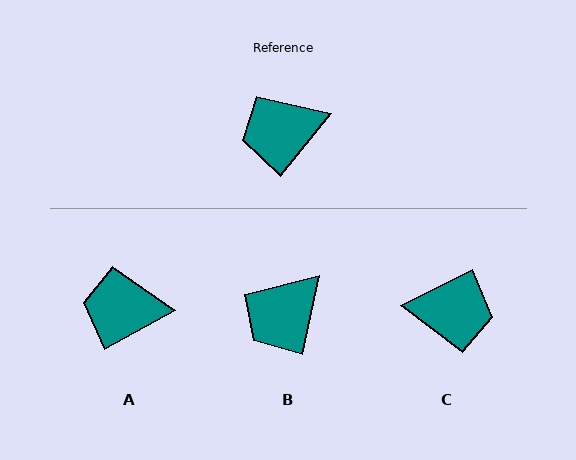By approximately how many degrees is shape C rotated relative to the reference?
Approximately 156 degrees counter-clockwise.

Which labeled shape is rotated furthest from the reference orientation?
C, about 156 degrees away.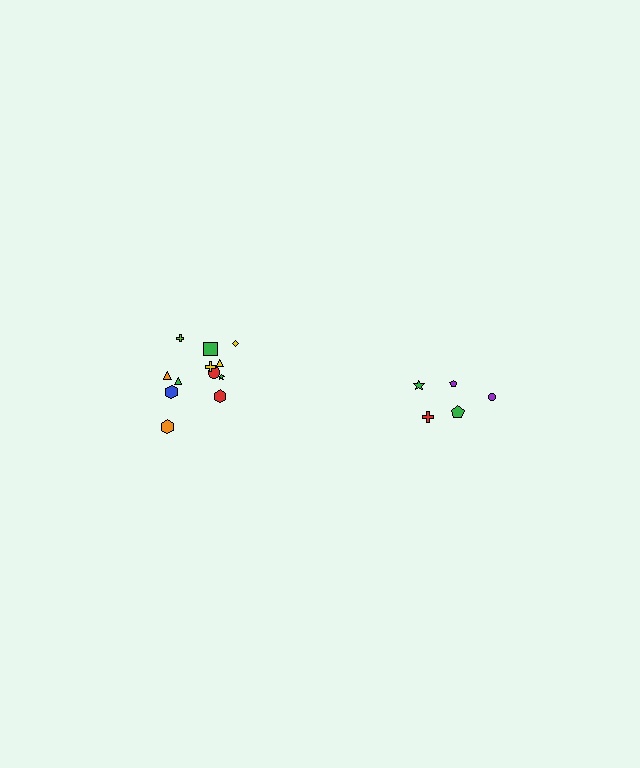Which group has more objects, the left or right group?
The left group.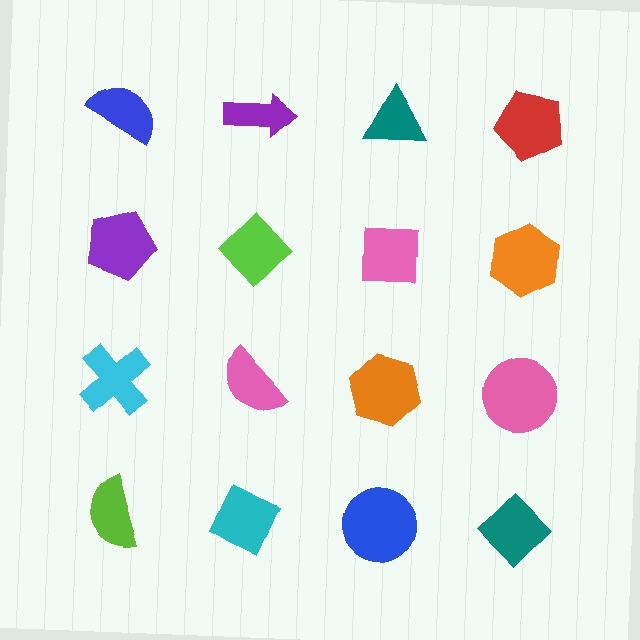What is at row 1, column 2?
A purple arrow.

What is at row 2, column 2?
A lime diamond.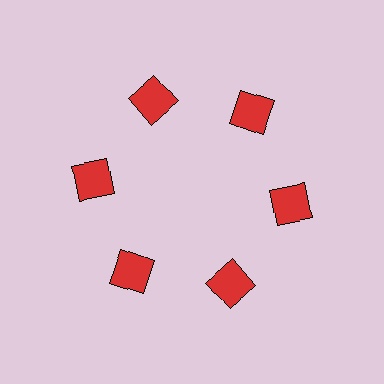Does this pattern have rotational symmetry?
Yes, this pattern has 6-fold rotational symmetry. It looks the same after rotating 60 degrees around the center.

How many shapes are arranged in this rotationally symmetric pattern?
There are 6 shapes, arranged in 6 groups of 1.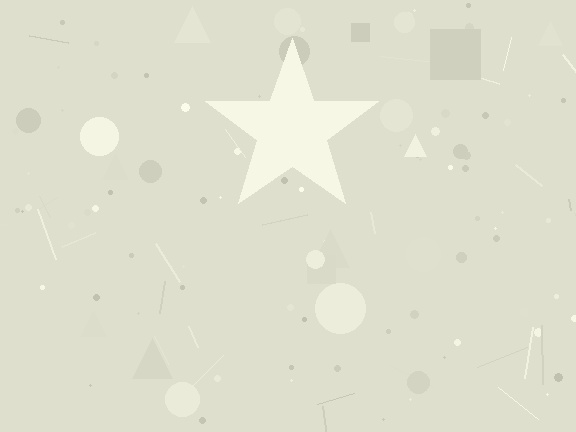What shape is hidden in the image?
A star is hidden in the image.